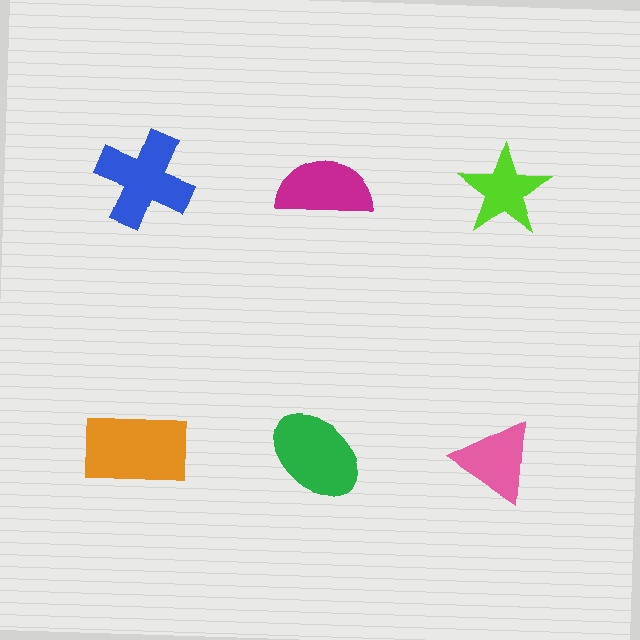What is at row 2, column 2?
A green ellipse.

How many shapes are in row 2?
3 shapes.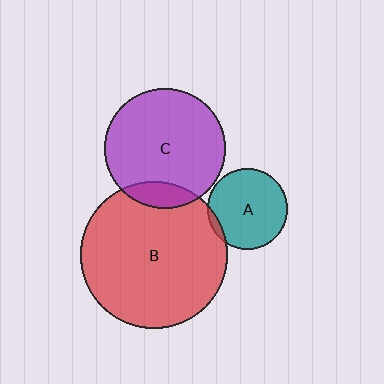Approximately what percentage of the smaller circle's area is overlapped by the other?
Approximately 5%.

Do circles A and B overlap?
Yes.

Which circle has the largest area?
Circle B (red).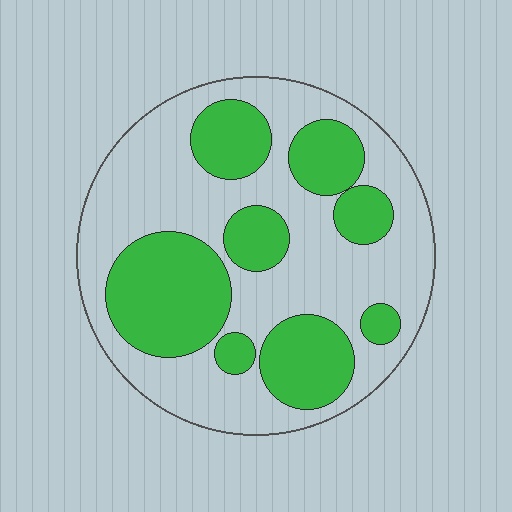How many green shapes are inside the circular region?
8.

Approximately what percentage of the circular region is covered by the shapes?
Approximately 40%.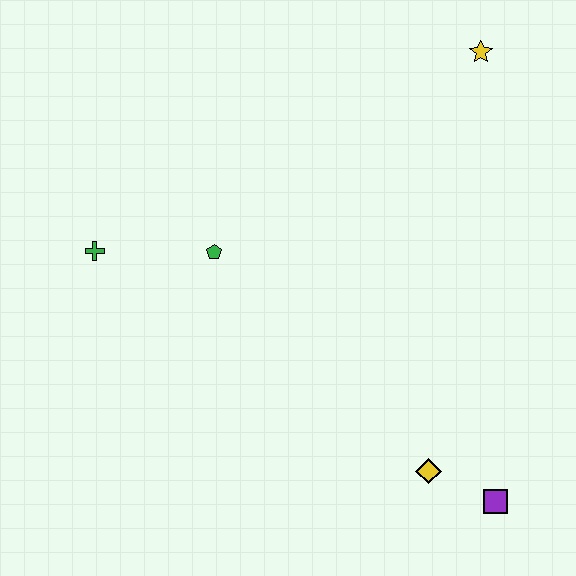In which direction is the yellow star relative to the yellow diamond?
The yellow star is above the yellow diamond.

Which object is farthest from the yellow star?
The purple square is farthest from the yellow star.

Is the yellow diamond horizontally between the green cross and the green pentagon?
No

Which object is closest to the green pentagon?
The green cross is closest to the green pentagon.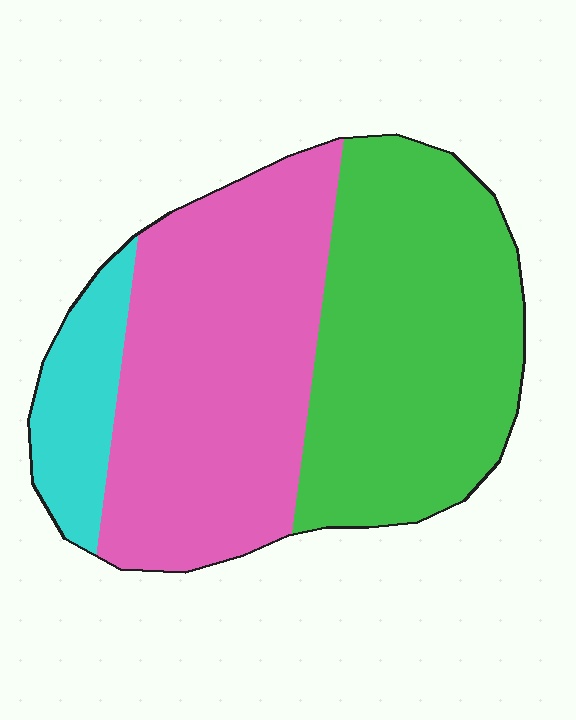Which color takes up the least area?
Cyan, at roughly 10%.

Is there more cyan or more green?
Green.